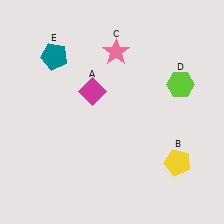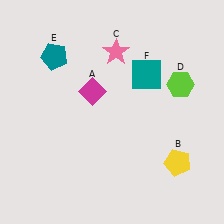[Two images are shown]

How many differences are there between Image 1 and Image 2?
There is 1 difference between the two images.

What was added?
A teal square (F) was added in Image 2.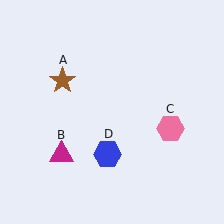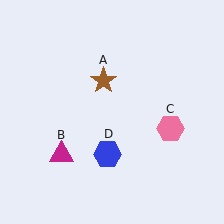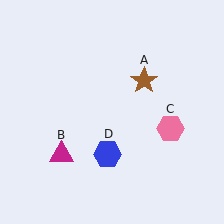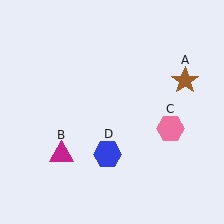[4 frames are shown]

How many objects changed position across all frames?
1 object changed position: brown star (object A).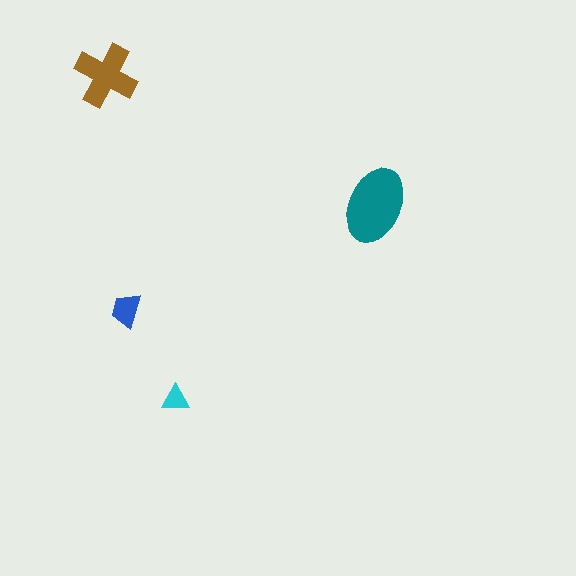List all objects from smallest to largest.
The cyan triangle, the blue trapezoid, the brown cross, the teal ellipse.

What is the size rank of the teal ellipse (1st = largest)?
1st.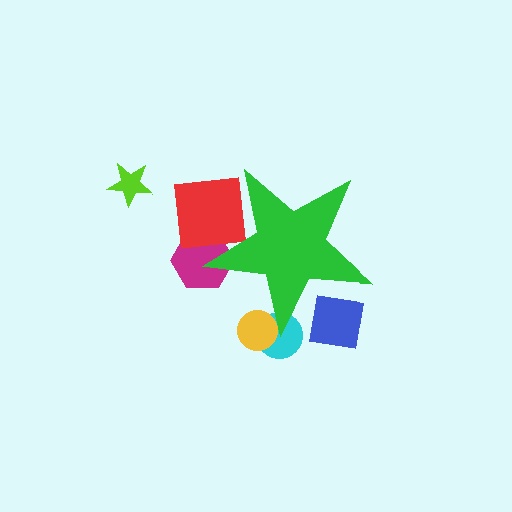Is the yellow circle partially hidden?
Yes, the yellow circle is partially hidden behind the green star.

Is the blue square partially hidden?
Yes, the blue square is partially hidden behind the green star.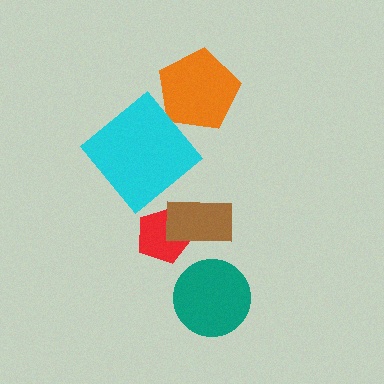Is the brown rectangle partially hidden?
No, no other shape covers it.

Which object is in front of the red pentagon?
The brown rectangle is in front of the red pentagon.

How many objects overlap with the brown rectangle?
1 object overlaps with the brown rectangle.